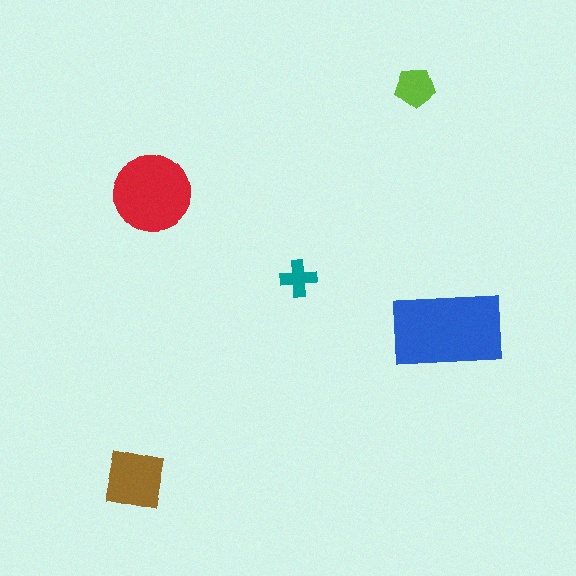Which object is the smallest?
The teal cross.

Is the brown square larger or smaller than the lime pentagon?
Larger.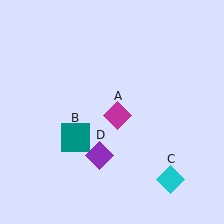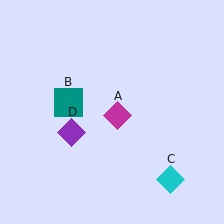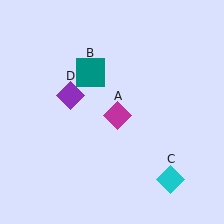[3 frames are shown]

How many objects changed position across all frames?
2 objects changed position: teal square (object B), purple diamond (object D).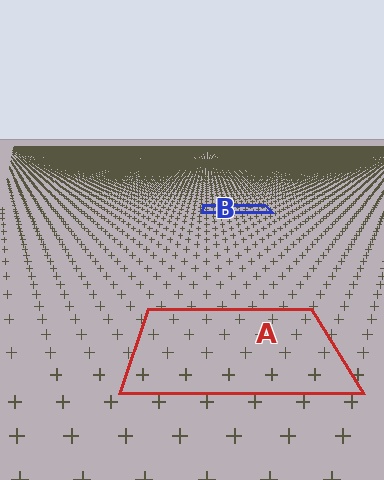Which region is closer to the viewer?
Region A is closer. The texture elements there are larger and more spread out.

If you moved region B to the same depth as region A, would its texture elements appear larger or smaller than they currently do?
They would appear larger. At a closer depth, the same texture elements are projected at a bigger on-screen size.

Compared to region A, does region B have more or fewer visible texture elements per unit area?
Region B has more texture elements per unit area — they are packed more densely because it is farther away.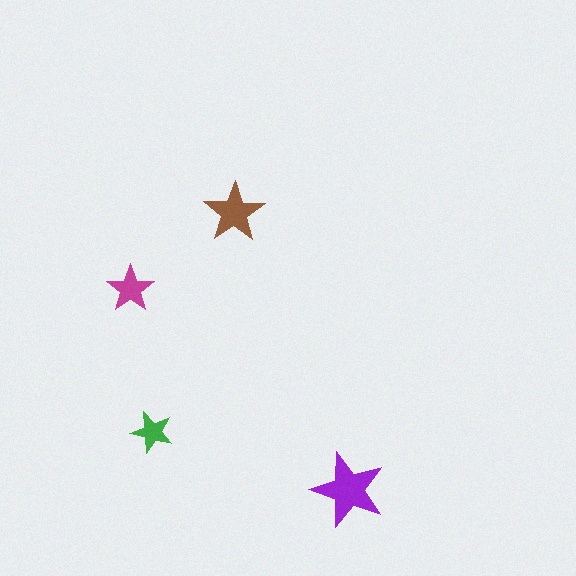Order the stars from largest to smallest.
the purple one, the brown one, the magenta one, the green one.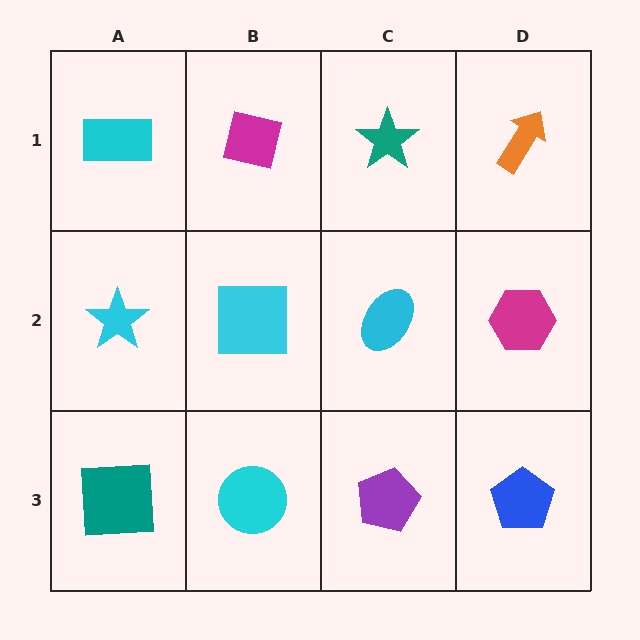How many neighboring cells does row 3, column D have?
2.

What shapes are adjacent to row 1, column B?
A cyan square (row 2, column B), a cyan rectangle (row 1, column A), a teal star (row 1, column C).